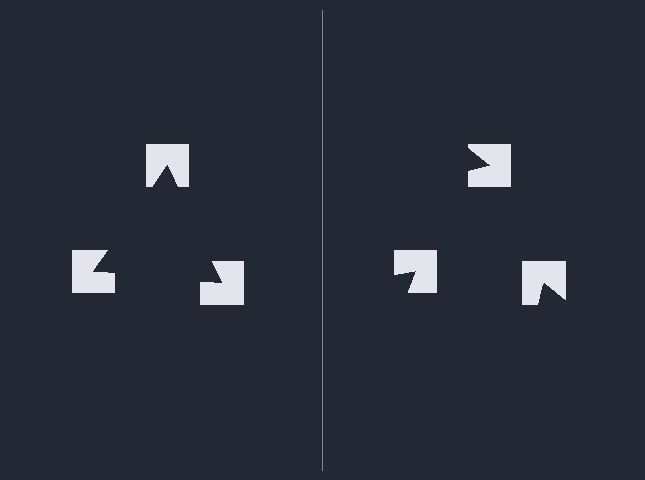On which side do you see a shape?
An illusory triangle appears on the left side. On the right side the wedge cuts are rotated, so no coherent shape forms.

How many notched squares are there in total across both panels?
6 — 3 on each side.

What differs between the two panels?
The notched squares are positioned identically on both sides; only the wedge orientations differ. On the left they align to a triangle; on the right they are misaligned.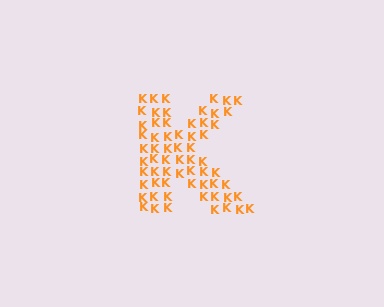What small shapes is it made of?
It is made of small letter K's.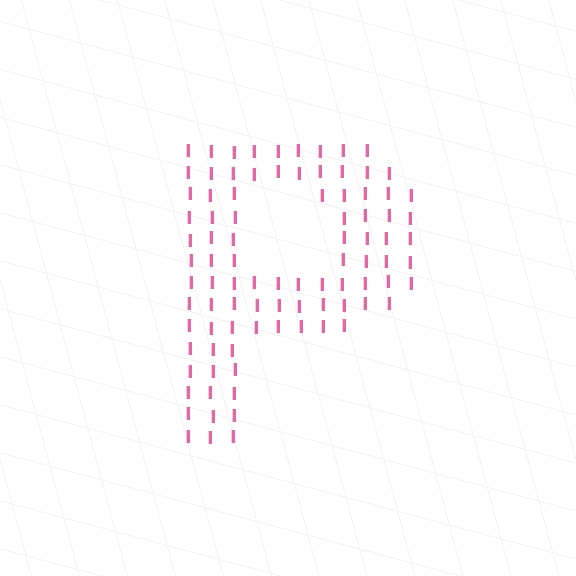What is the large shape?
The large shape is the letter P.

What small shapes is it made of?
It is made of small letter I's.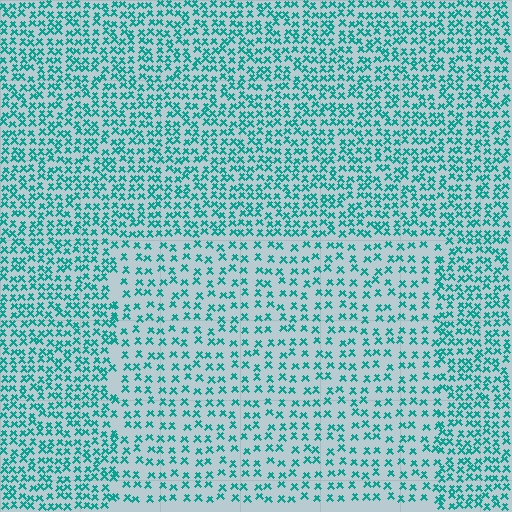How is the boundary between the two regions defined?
The boundary is defined by a change in element density (approximately 1.7x ratio). All elements are the same color, size, and shape.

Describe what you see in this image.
The image contains small teal elements arranged at two different densities. A rectangle-shaped region is visible where the elements are less densely packed than the surrounding area.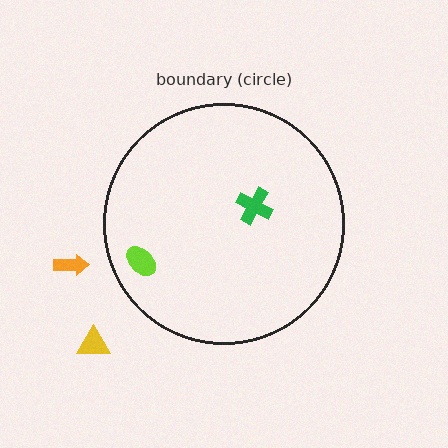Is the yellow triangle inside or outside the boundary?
Outside.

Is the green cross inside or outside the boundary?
Inside.